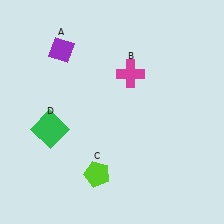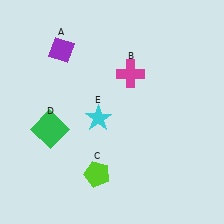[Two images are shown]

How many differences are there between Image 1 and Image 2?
There is 1 difference between the two images.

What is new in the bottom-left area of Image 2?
A cyan star (E) was added in the bottom-left area of Image 2.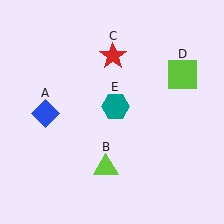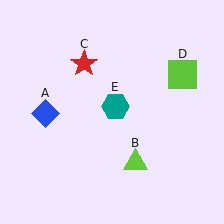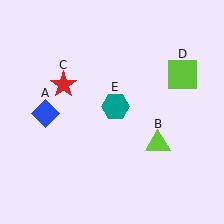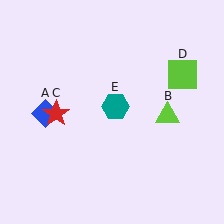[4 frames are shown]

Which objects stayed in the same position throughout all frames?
Blue diamond (object A) and lime square (object D) and teal hexagon (object E) remained stationary.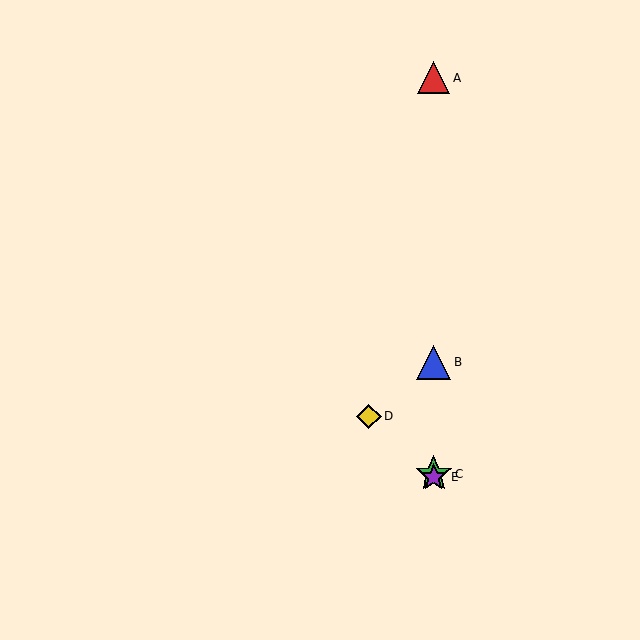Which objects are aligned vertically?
Objects A, B, C, E are aligned vertically.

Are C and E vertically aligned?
Yes, both are at x≈434.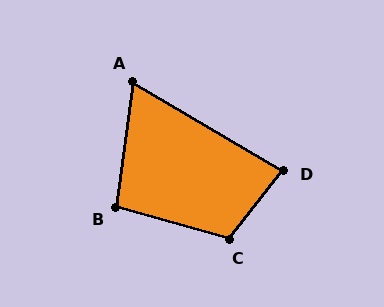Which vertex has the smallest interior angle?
A, at approximately 67 degrees.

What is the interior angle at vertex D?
Approximately 82 degrees (acute).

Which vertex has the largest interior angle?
C, at approximately 113 degrees.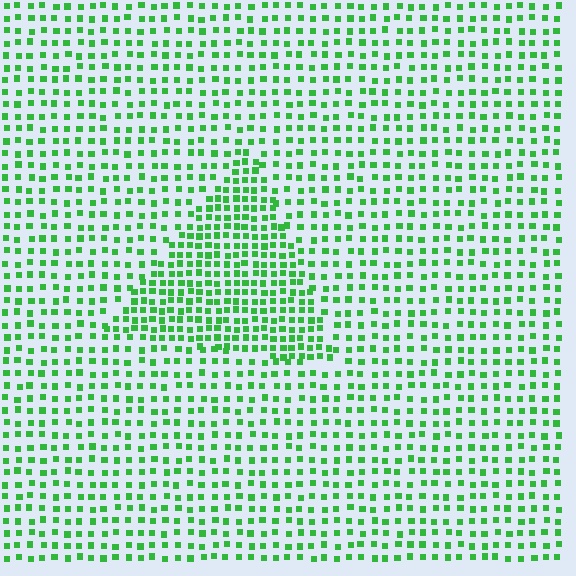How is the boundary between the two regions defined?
The boundary is defined by a change in element density (approximately 1.7x ratio). All elements are the same color, size, and shape.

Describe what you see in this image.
The image contains small green elements arranged at two different densities. A triangle-shaped region is visible where the elements are more densely packed than the surrounding area.